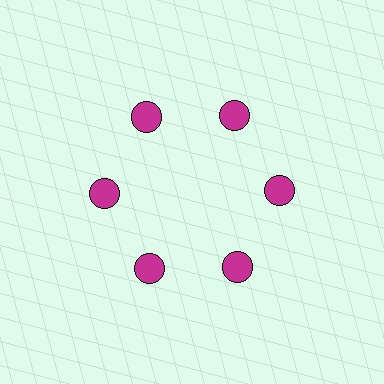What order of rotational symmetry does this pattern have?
This pattern has 6-fold rotational symmetry.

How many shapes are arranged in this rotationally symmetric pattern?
There are 6 shapes, arranged in 6 groups of 1.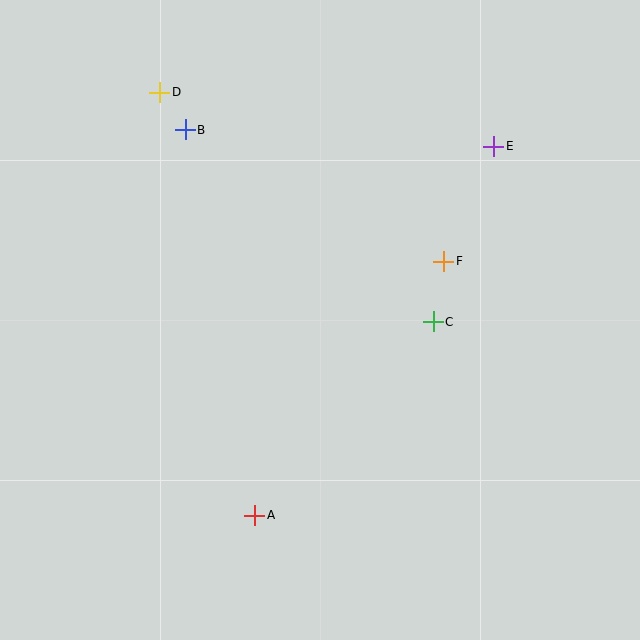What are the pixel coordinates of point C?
Point C is at (433, 322).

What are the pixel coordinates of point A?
Point A is at (255, 515).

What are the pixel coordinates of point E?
Point E is at (494, 146).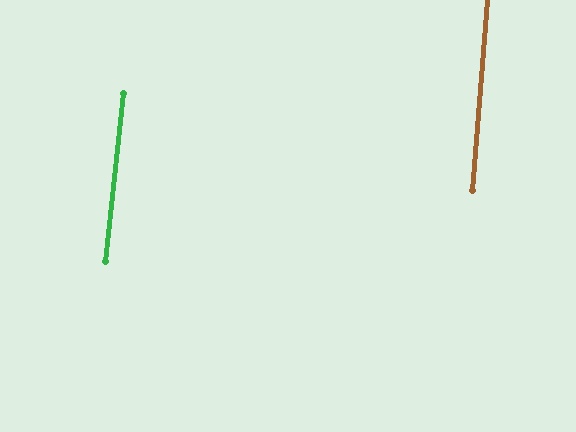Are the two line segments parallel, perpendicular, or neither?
Parallel — their directions differ by only 1.5°.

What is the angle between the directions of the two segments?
Approximately 2 degrees.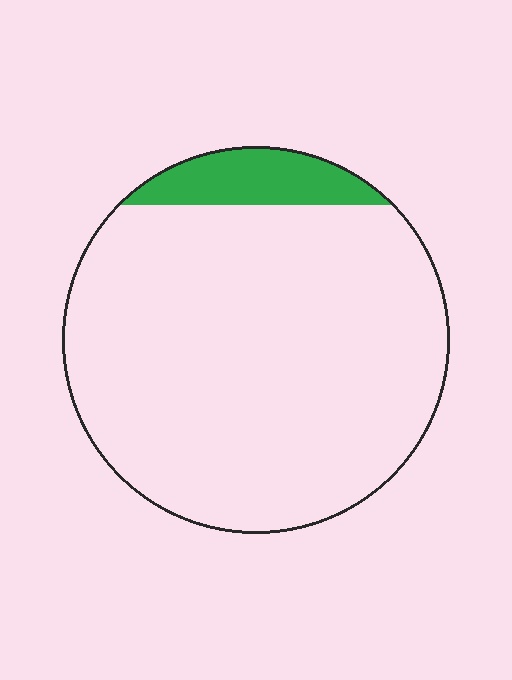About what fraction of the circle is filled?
About one tenth (1/10).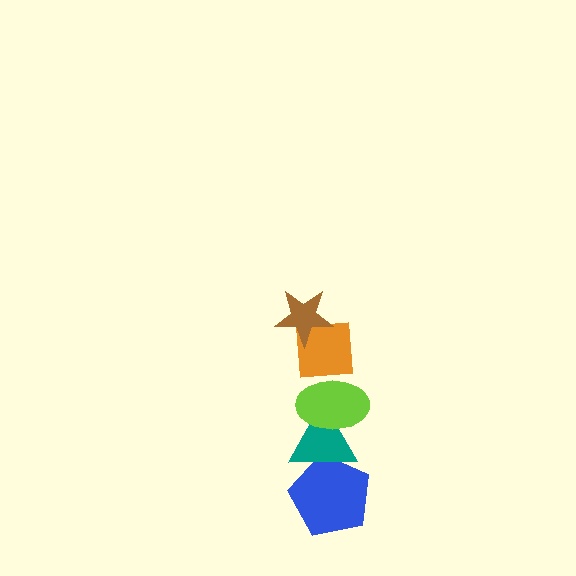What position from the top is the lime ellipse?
The lime ellipse is 3rd from the top.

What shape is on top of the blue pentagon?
The teal triangle is on top of the blue pentagon.